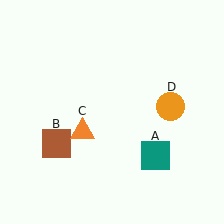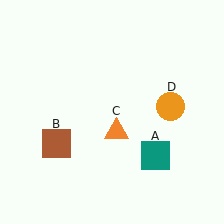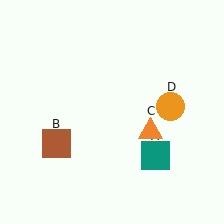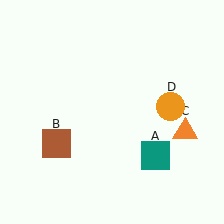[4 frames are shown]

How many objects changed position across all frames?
1 object changed position: orange triangle (object C).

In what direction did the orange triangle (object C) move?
The orange triangle (object C) moved right.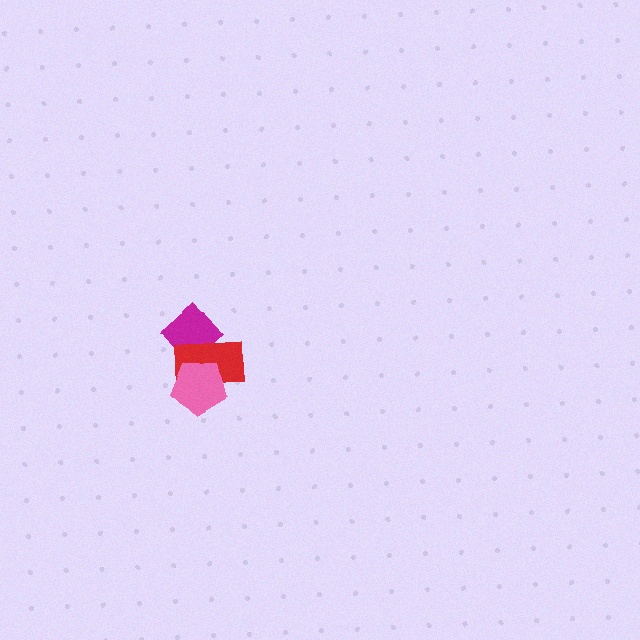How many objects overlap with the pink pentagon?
2 objects overlap with the pink pentagon.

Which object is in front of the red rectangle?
The pink pentagon is in front of the red rectangle.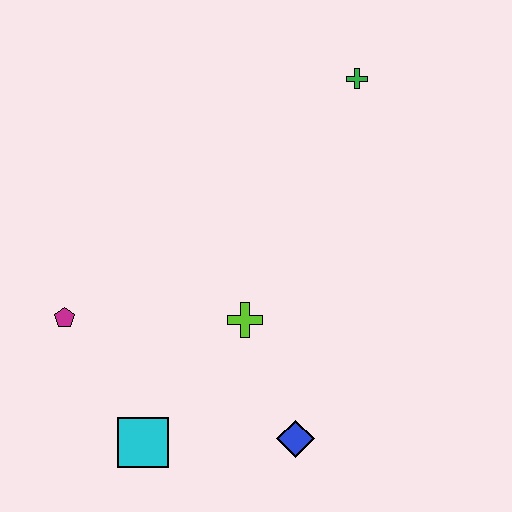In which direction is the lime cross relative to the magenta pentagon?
The lime cross is to the right of the magenta pentagon.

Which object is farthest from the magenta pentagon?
The green cross is farthest from the magenta pentagon.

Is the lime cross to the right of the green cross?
No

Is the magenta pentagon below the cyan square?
No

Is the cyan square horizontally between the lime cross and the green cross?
No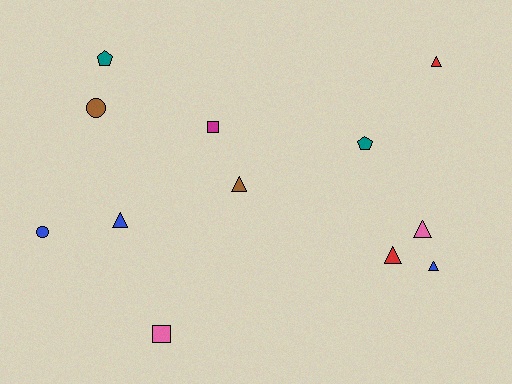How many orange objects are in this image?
There are no orange objects.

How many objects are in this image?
There are 12 objects.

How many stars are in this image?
There are no stars.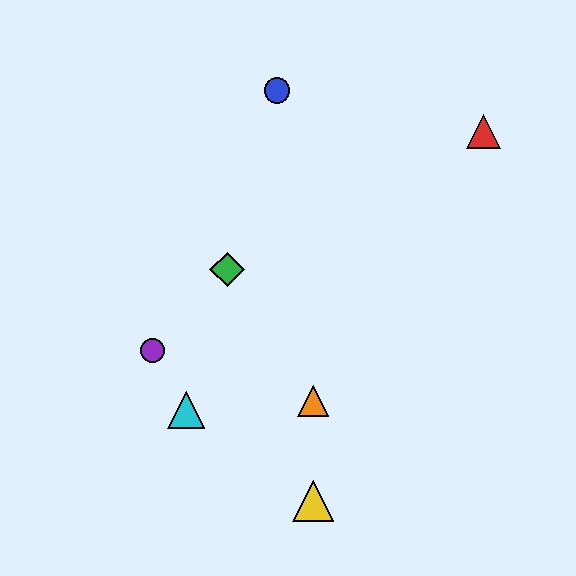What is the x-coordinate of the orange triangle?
The orange triangle is at x≈313.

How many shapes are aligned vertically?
2 shapes (the yellow triangle, the orange triangle) are aligned vertically.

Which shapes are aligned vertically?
The yellow triangle, the orange triangle are aligned vertically.